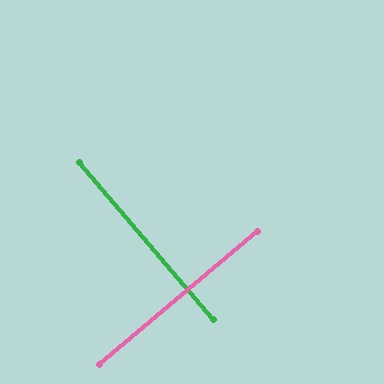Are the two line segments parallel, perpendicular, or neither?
Perpendicular — they meet at approximately 89°.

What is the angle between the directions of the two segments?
Approximately 89 degrees.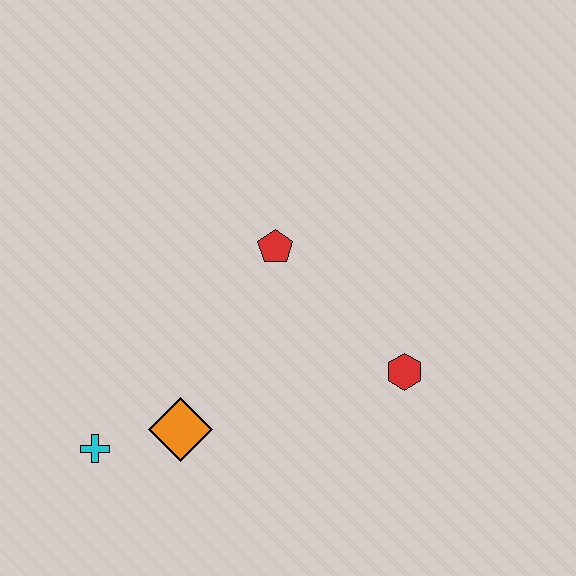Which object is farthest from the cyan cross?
The red hexagon is farthest from the cyan cross.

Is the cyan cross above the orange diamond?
No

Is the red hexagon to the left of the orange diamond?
No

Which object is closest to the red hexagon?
The red pentagon is closest to the red hexagon.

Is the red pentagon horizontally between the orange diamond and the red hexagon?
Yes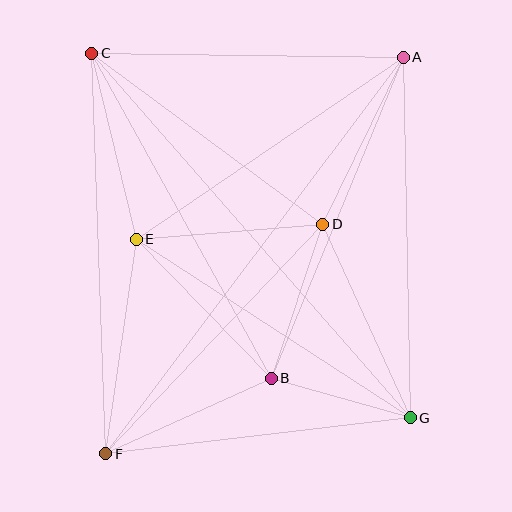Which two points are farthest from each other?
Points A and F are farthest from each other.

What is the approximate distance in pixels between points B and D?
The distance between B and D is approximately 163 pixels.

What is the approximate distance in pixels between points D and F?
The distance between D and F is approximately 316 pixels.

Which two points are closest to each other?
Points B and G are closest to each other.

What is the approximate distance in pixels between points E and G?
The distance between E and G is approximately 327 pixels.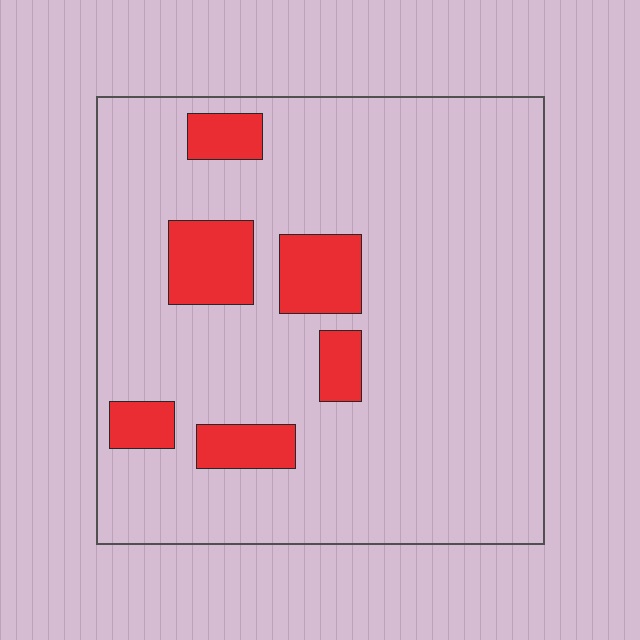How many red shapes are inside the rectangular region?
6.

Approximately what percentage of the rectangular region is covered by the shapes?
Approximately 15%.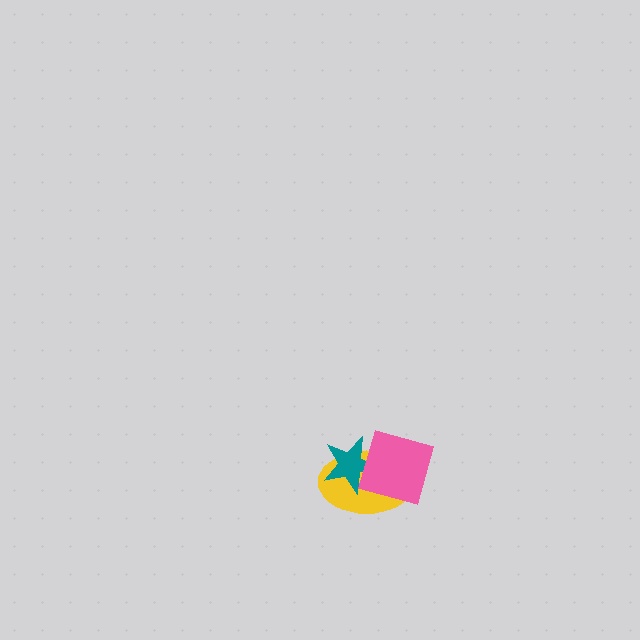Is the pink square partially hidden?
No, no other shape covers it.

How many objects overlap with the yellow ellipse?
2 objects overlap with the yellow ellipse.